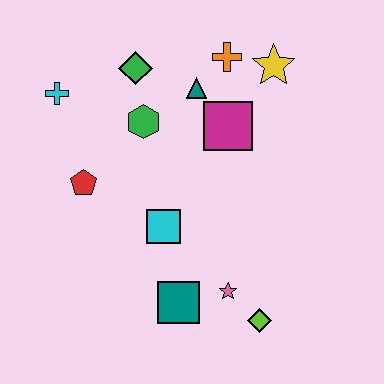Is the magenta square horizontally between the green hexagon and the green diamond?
No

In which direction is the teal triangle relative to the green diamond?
The teal triangle is to the right of the green diamond.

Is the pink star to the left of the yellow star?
Yes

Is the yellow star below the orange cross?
Yes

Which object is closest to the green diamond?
The green hexagon is closest to the green diamond.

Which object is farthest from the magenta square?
The lime diamond is farthest from the magenta square.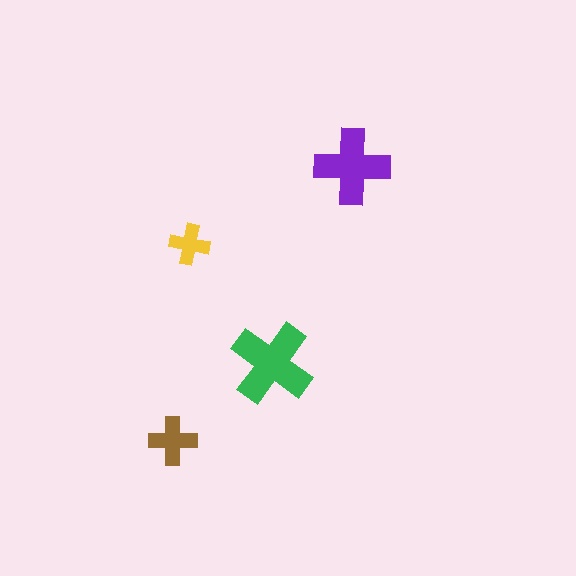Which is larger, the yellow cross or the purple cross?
The purple one.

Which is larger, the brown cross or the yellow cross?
The brown one.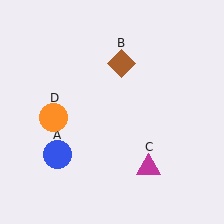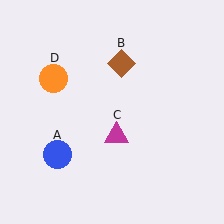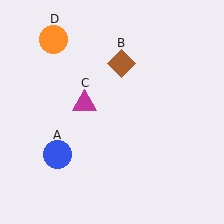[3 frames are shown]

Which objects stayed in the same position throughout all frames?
Blue circle (object A) and brown diamond (object B) remained stationary.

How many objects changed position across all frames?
2 objects changed position: magenta triangle (object C), orange circle (object D).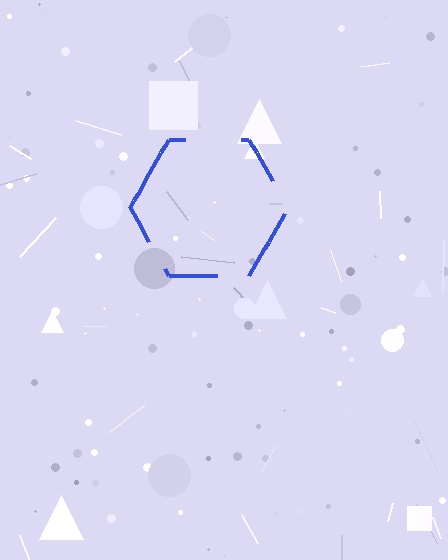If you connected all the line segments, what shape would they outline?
They would outline a hexagon.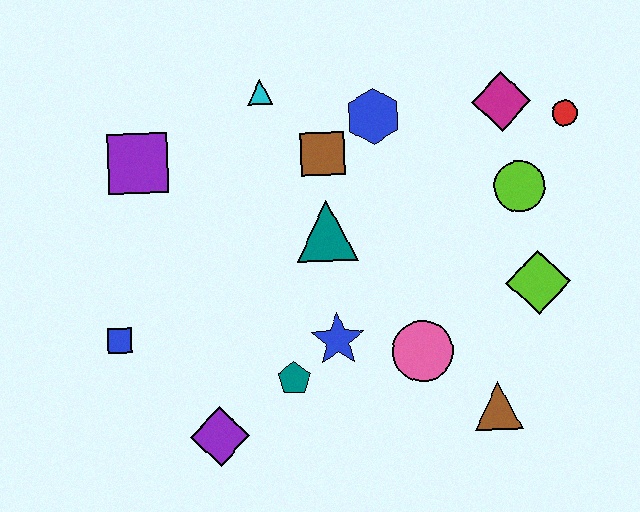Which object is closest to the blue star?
The teal pentagon is closest to the blue star.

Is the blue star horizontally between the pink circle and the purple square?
Yes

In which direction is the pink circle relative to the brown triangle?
The pink circle is to the left of the brown triangle.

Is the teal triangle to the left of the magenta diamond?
Yes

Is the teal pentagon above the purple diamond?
Yes